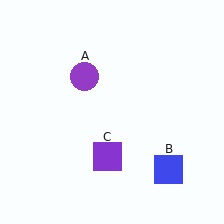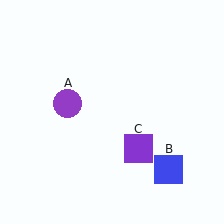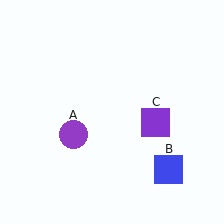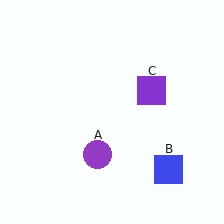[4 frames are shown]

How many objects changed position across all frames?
2 objects changed position: purple circle (object A), purple square (object C).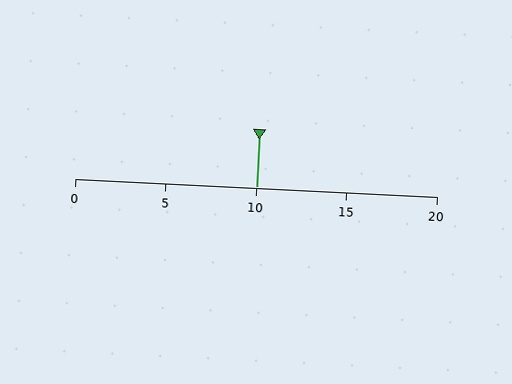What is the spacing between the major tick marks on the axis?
The major ticks are spaced 5 apart.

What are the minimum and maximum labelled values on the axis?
The axis runs from 0 to 20.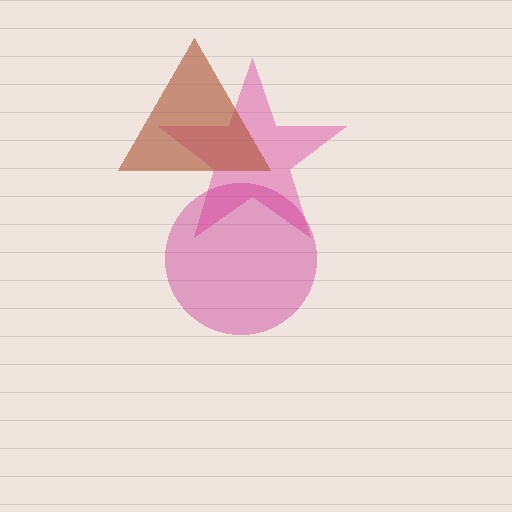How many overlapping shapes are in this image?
There are 3 overlapping shapes in the image.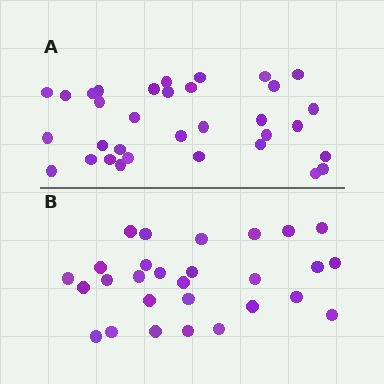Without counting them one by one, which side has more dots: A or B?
Region A (the top region) has more dots.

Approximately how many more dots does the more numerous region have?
Region A has about 5 more dots than region B.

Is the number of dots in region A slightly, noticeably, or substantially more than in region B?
Region A has only slightly more — the two regions are fairly close. The ratio is roughly 1.2 to 1.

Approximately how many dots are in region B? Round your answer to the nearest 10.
About 30 dots. (The exact count is 28, which rounds to 30.)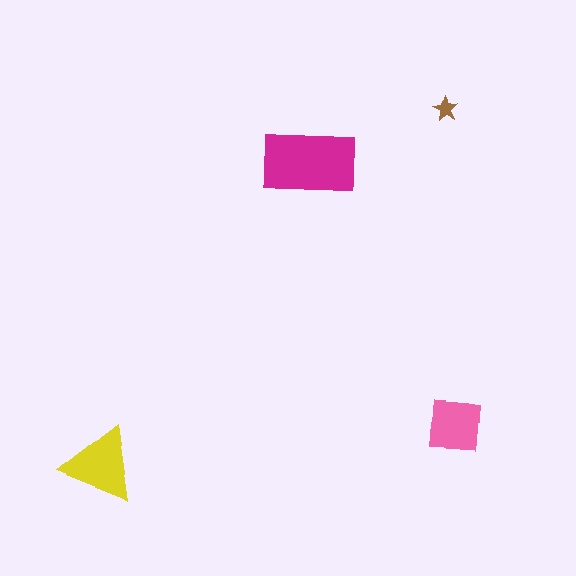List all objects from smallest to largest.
The brown star, the pink square, the yellow triangle, the magenta rectangle.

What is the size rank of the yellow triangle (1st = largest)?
2nd.